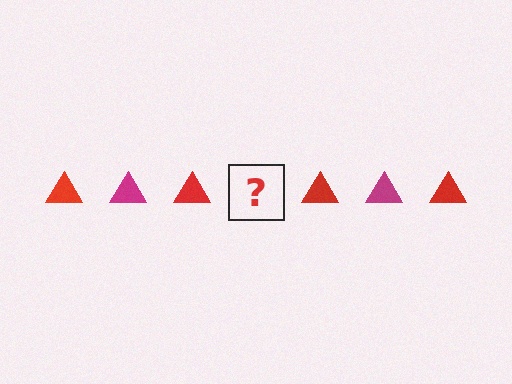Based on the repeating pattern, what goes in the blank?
The blank should be a magenta triangle.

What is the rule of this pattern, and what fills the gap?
The rule is that the pattern cycles through red, magenta triangles. The gap should be filled with a magenta triangle.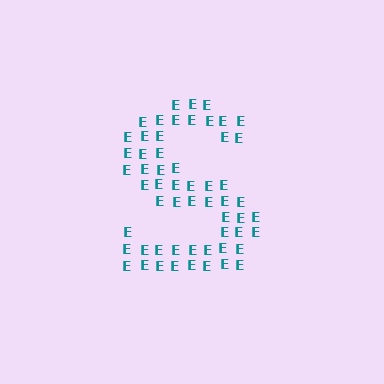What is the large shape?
The large shape is the letter S.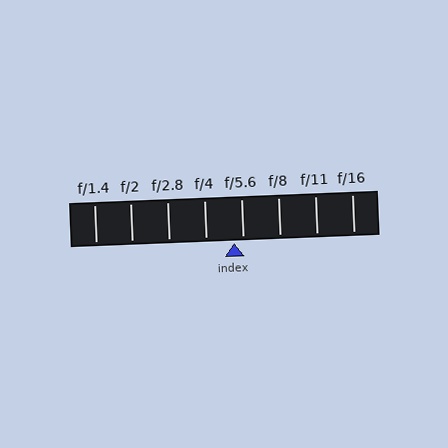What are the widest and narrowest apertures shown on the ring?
The widest aperture shown is f/1.4 and the narrowest is f/16.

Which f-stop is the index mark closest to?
The index mark is closest to f/5.6.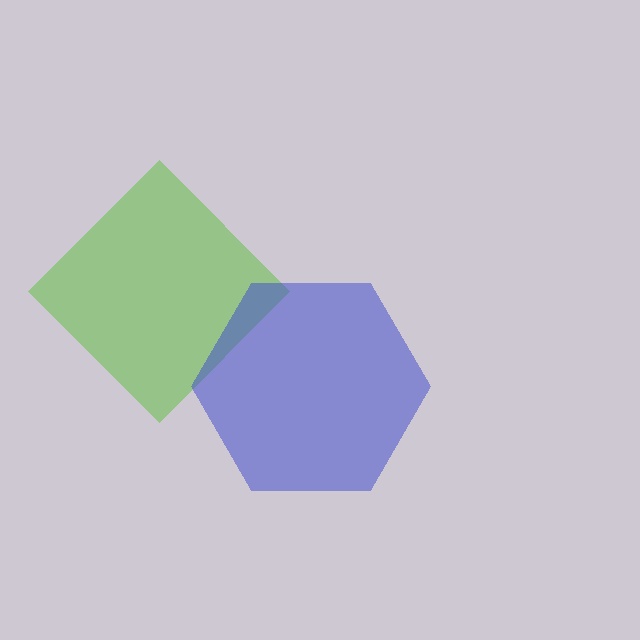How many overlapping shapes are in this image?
There are 2 overlapping shapes in the image.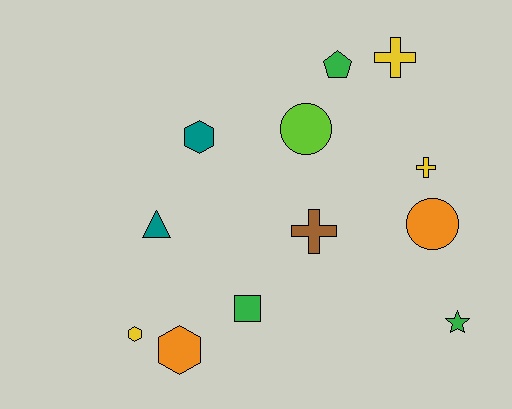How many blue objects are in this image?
There are no blue objects.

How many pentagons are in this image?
There is 1 pentagon.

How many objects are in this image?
There are 12 objects.